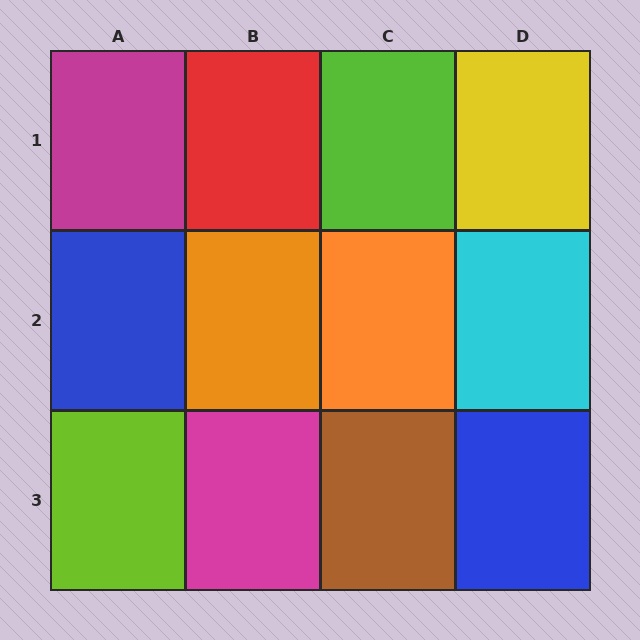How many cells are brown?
1 cell is brown.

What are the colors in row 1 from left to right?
Magenta, red, lime, yellow.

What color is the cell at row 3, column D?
Blue.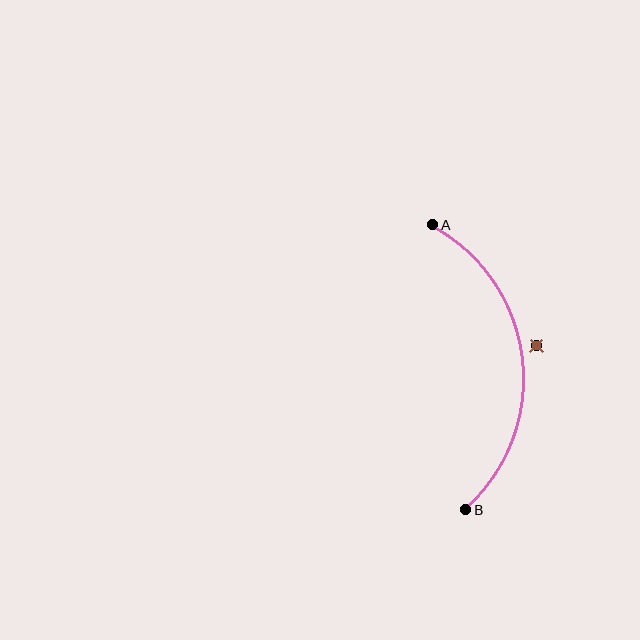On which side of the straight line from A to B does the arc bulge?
The arc bulges to the right of the straight line connecting A and B.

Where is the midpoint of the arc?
The arc midpoint is the point on the curve farthest from the straight line joining A and B. It sits to the right of that line.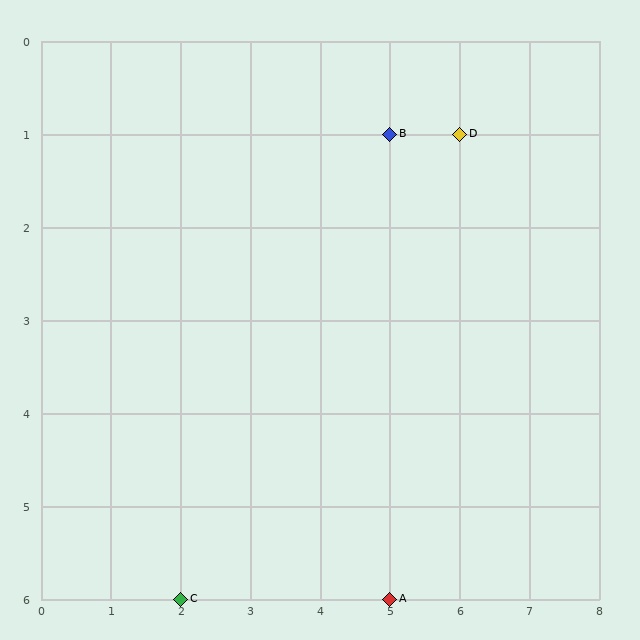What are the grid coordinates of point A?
Point A is at grid coordinates (5, 6).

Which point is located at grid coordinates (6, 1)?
Point D is at (6, 1).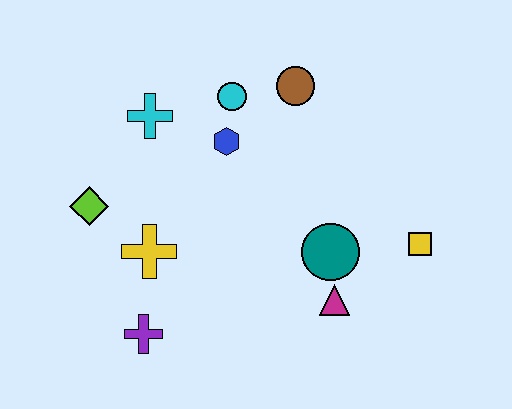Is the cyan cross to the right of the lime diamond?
Yes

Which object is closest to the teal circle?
The magenta triangle is closest to the teal circle.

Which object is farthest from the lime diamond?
The yellow square is farthest from the lime diamond.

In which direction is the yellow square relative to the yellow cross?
The yellow square is to the right of the yellow cross.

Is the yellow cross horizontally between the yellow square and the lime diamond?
Yes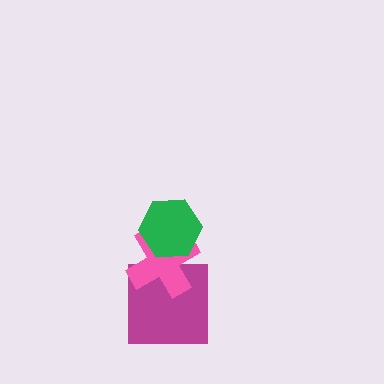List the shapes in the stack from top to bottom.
From top to bottom: the green hexagon, the pink cross, the magenta square.